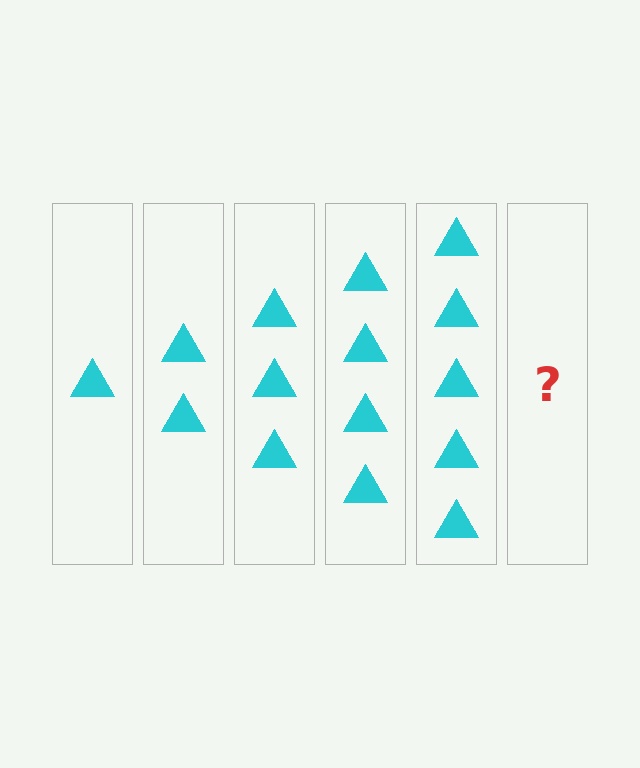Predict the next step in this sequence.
The next step is 6 triangles.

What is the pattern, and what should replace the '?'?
The pattern is that each step adds one more triangle. The '?' should be 6 triangles.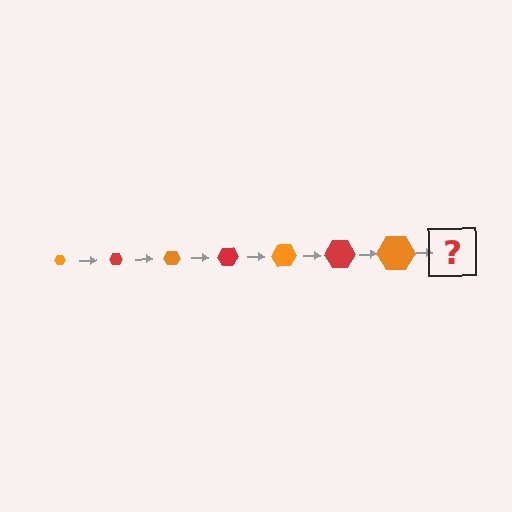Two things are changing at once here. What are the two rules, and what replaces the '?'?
The two rules are that the hexagon grows larger each step and the color cycles through orange and red. The '?' should be a red hexagon, larger than the previous one.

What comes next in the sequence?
The next element should be a red hexagon, larger than the previous one.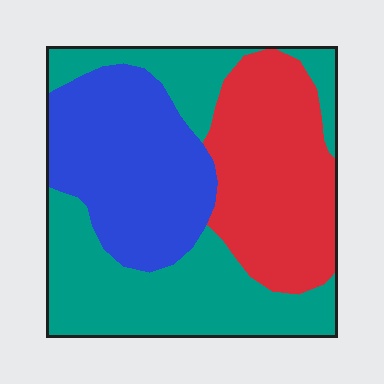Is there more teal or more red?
Teal.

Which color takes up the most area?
Teal, at roughly 40%.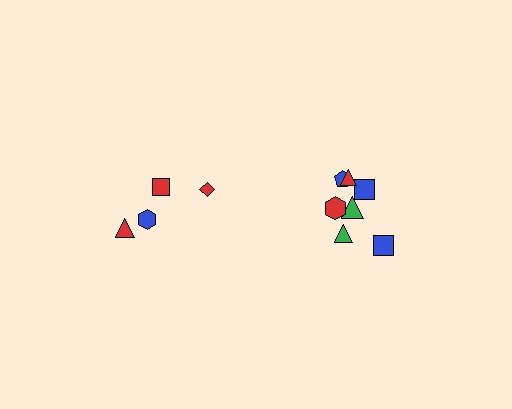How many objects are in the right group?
There are 7 objects.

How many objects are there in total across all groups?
There are 11 objects.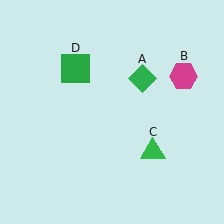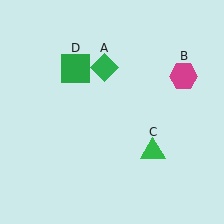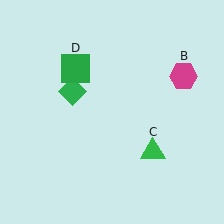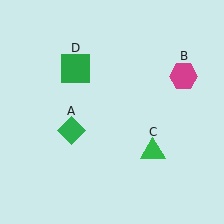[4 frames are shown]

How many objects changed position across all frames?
1 object changed position: green diamond (object A).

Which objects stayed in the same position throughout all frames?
Magenta hexagon (object B) and green triangle (object C) and green square (object D) remained stationary.